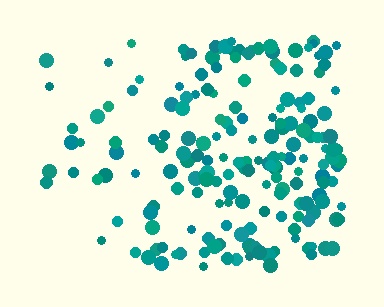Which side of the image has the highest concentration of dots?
The right.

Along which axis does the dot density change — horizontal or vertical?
Horizontal.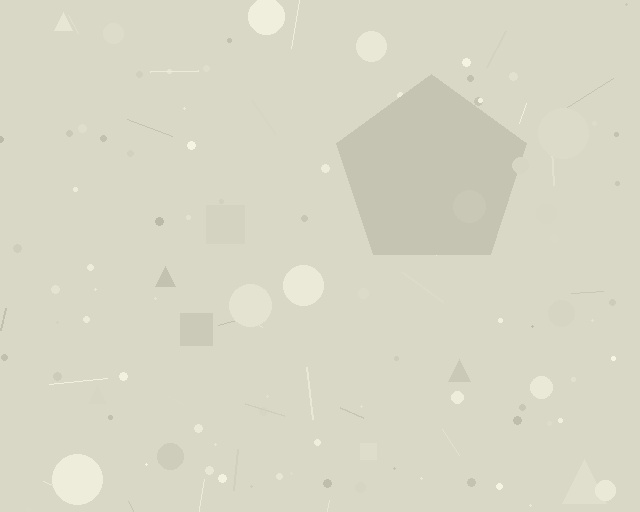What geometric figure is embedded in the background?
A pentagon is embedded in the background.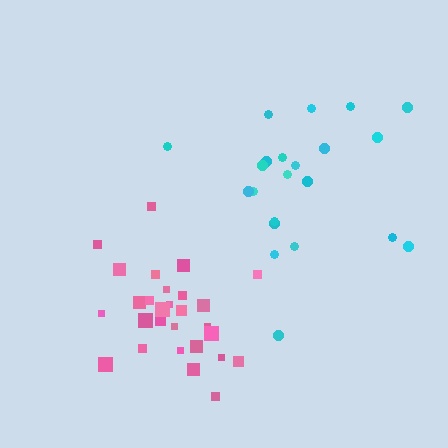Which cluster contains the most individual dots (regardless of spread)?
Pink (29).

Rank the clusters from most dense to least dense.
pink, cyan.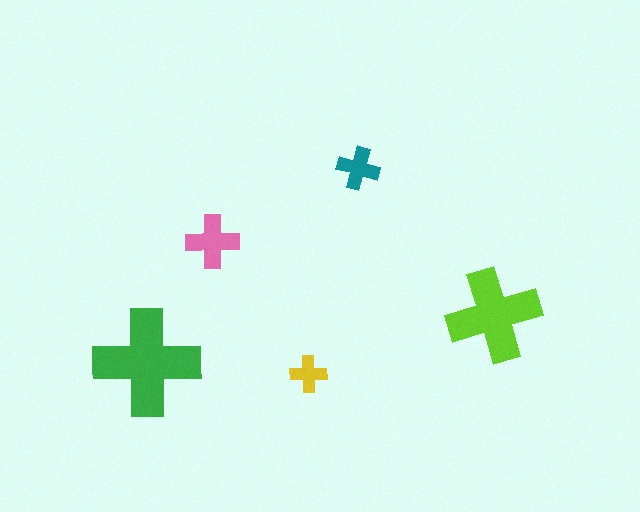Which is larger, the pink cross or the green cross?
The green one.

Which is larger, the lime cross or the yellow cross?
The lime one.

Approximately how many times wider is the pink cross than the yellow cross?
About 1.5 times wider.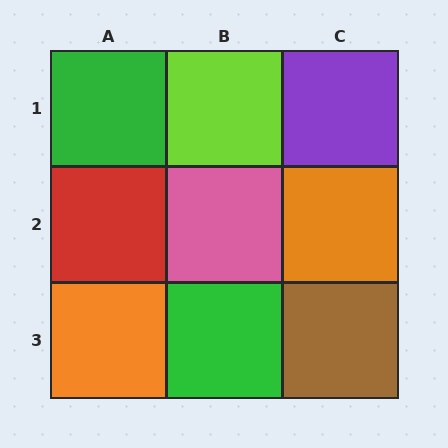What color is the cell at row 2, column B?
Pink.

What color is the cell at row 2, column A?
Red.